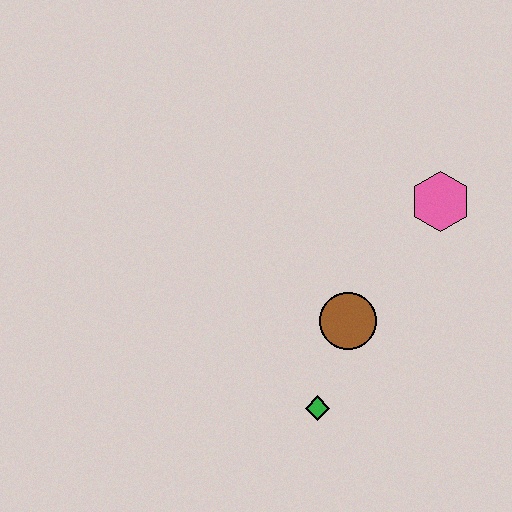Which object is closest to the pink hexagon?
The brown circle is closest to the pink hexagon.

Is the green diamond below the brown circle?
Yes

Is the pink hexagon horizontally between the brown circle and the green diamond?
No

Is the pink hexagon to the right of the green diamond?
Yes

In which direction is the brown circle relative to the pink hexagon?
The brown circle is below the pink hexagon.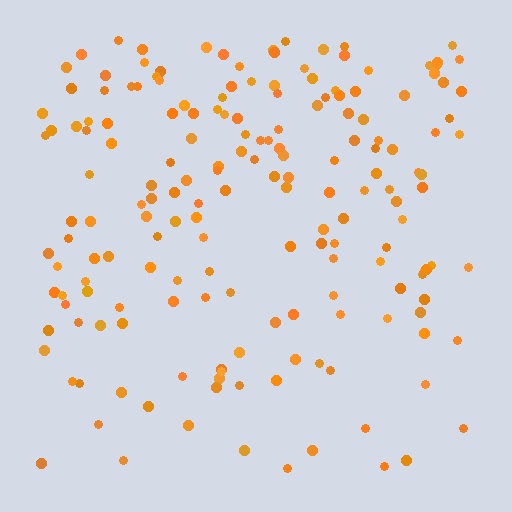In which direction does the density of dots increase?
From bottom to top, with the top side densest.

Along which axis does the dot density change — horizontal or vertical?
Vertical.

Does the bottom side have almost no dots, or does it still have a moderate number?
Still a moderate number, just noticeably fewer than the top.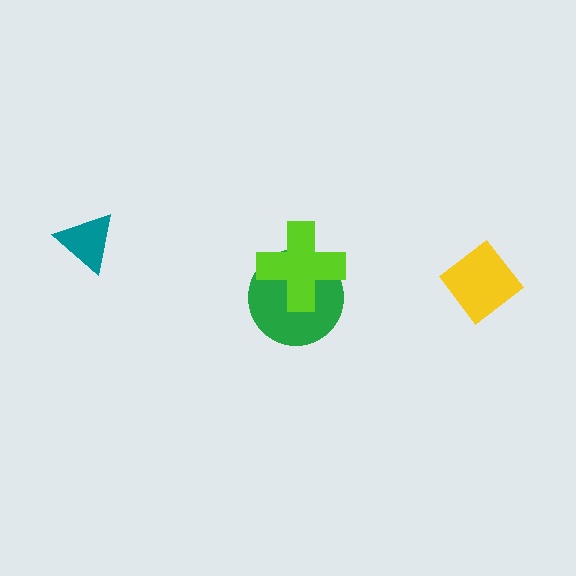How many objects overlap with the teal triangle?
0 objects overlap with the teal triangle.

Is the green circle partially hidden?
Yes, it is partially covered by another shape.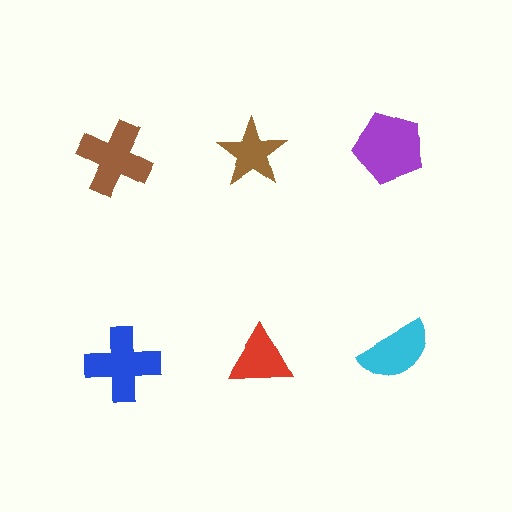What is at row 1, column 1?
A brown cross.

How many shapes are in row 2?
3 shapes.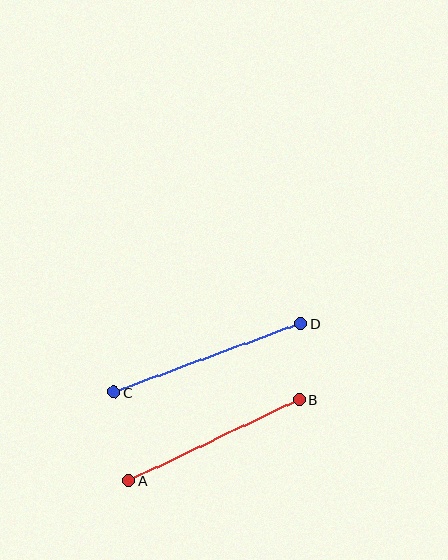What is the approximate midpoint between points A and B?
The midpoint is at approximately (214, 440) pixels.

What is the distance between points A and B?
The distance is approximately 188 pixels.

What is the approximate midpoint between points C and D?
The midpoint is at approximately (208, 358) pixels.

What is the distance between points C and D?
The distance is approximately 199 pixels.